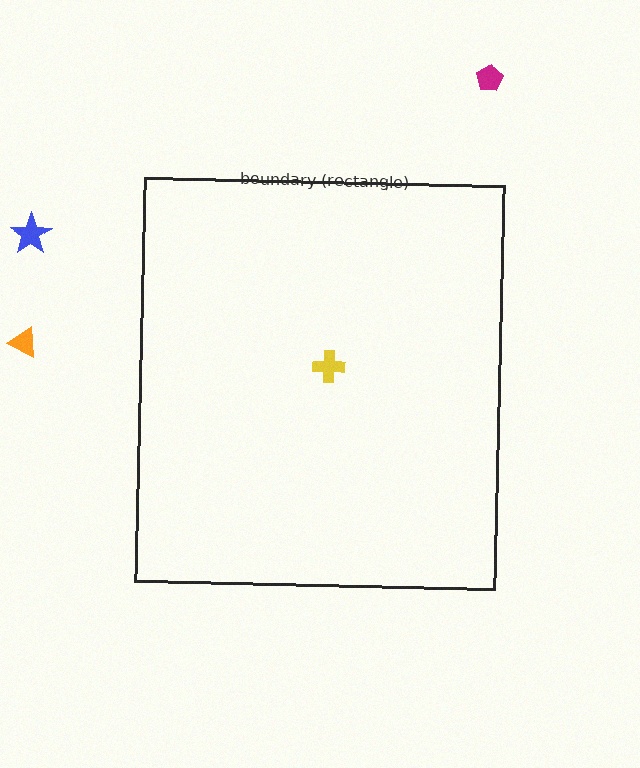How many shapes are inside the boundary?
1 inside, 3 outside.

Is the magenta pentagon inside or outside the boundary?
Outside.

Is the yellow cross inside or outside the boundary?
Inside.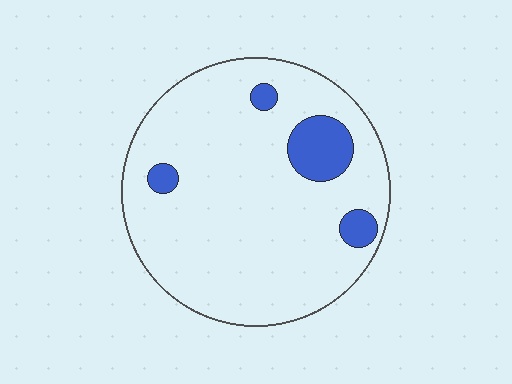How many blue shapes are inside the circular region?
4.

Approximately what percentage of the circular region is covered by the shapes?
Approximately 10%.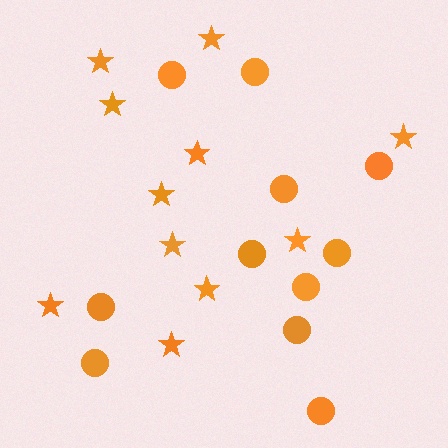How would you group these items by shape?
There are 2 groups: one group of circles (11) and one group of stars (11).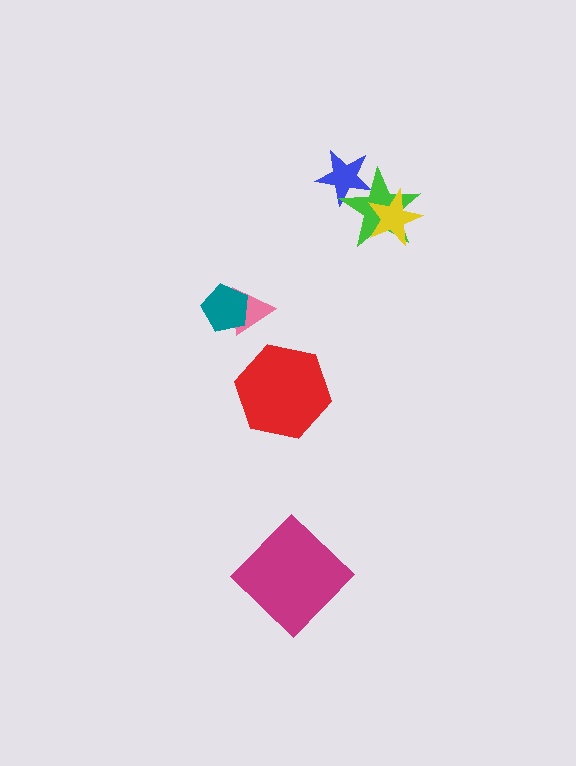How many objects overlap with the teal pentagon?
1 object overlaps with the teal pentagon.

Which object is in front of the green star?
The yellow star is in front of the green star.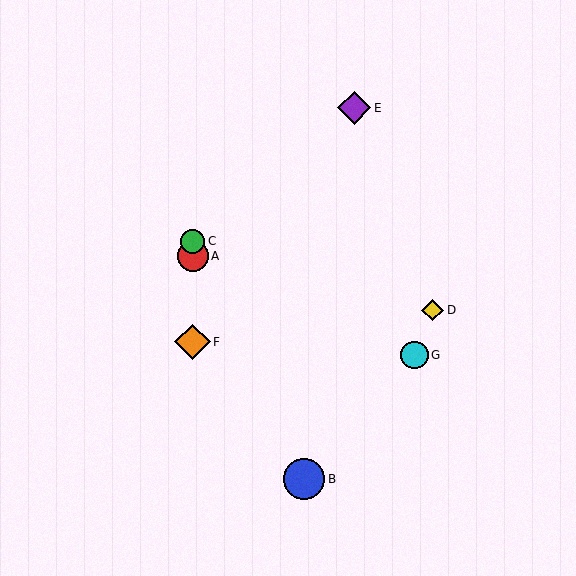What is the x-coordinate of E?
Object E is at x≈354.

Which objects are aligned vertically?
Objects A, C, F are aligned vertically.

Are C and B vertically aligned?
No, C is at x≈193 and B is at x≈304.